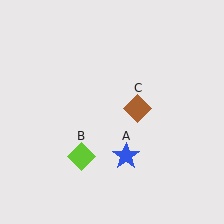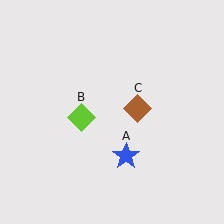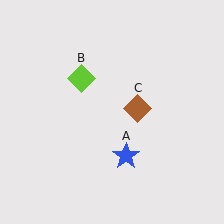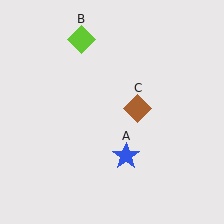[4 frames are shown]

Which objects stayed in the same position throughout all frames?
Blue star (object A) and brown diamond (object C) remained stationary.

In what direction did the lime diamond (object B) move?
The lime diamond (object B) moved up.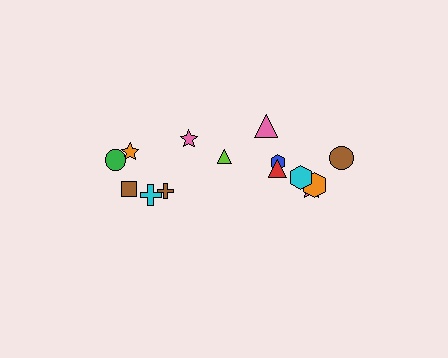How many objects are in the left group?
There are 6 objects.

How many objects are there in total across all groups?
There are 14 objects.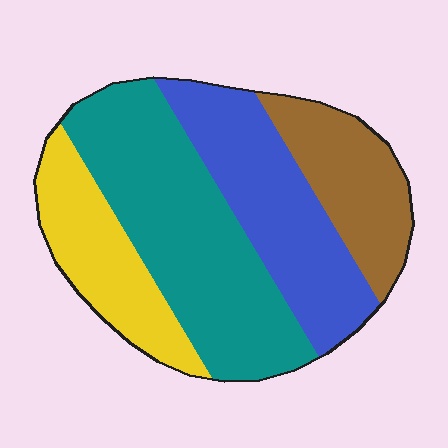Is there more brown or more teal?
Teal.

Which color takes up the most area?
Teal, at roughly 40%.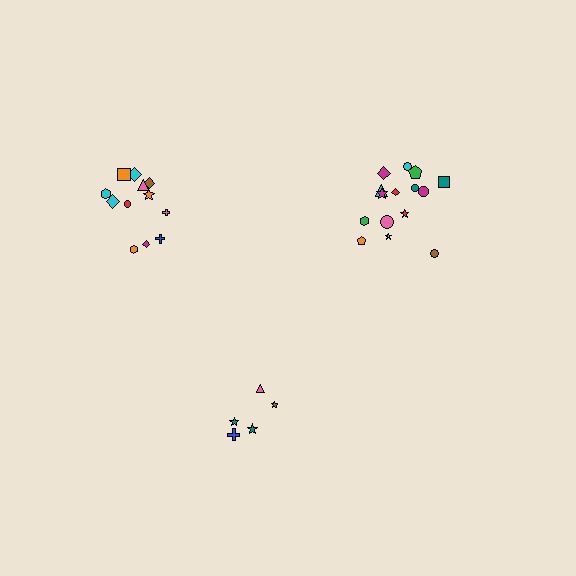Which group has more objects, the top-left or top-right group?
The top-right group.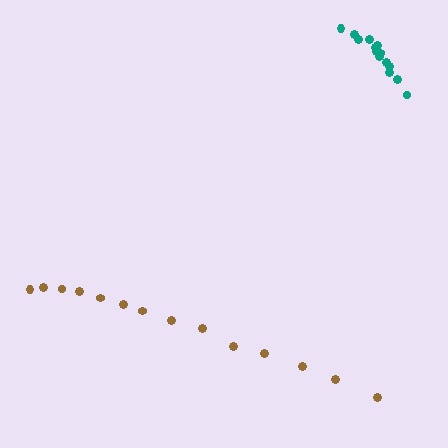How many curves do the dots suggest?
There are 2 distinct paths.